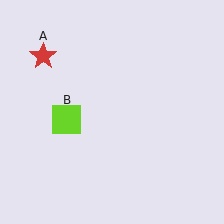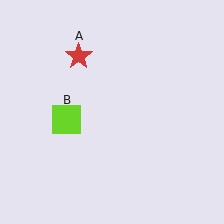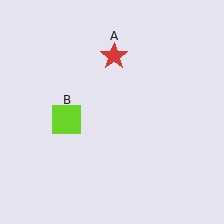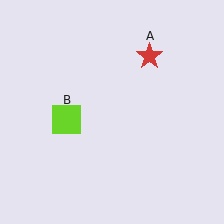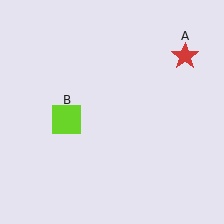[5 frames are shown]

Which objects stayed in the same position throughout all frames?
Lime square (object B) remained stationary.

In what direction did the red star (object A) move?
The red star (object A) moved right.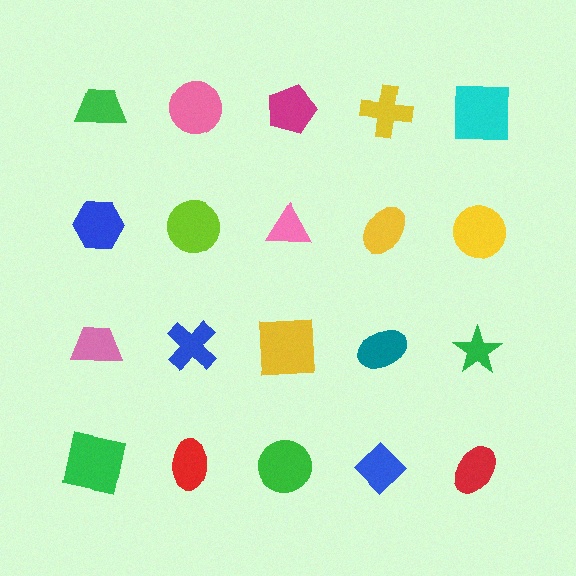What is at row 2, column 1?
A blue hexagon.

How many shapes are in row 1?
5 shapes.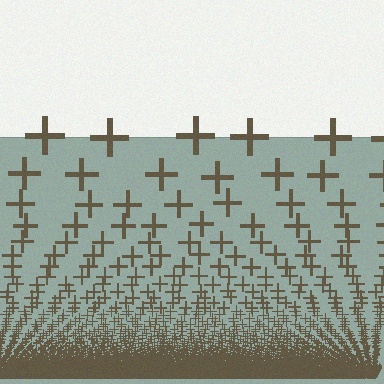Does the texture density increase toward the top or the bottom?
Density increases toward the bottom.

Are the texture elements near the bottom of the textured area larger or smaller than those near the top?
Smaller. The gradient is inverted — elements near the bottom are smaller and denser.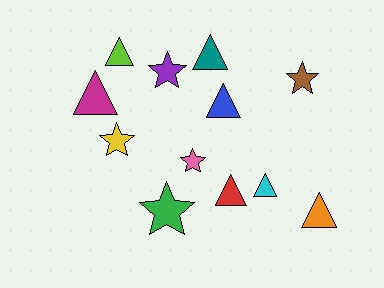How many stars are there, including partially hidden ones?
There are 5 stars.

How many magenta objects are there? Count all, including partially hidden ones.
There is 1 magenta object.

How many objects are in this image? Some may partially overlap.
There are 12 objects.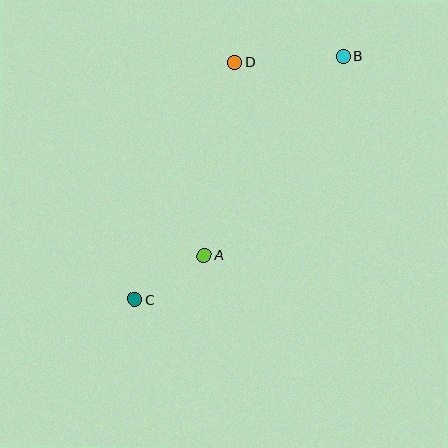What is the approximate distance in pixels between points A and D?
The distance between A and D is approximately 195 pixels.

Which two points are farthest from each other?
Points B and C are farthest from each other.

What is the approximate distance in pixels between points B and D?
The distance between B and D is approximately 109 pixels.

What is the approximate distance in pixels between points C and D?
The distance between C and D is approximately 257 pixels.